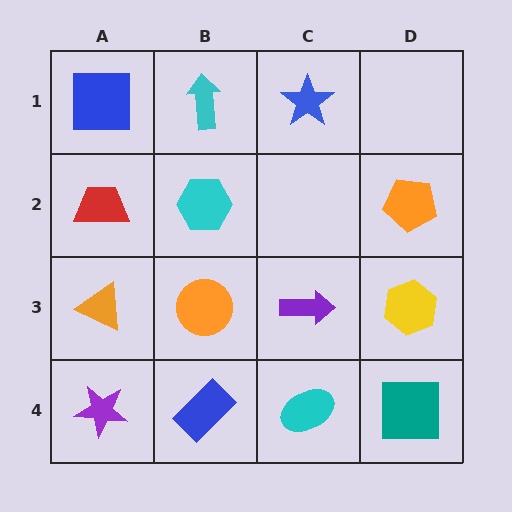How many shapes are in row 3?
4 shapes.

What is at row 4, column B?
A blue rectangle.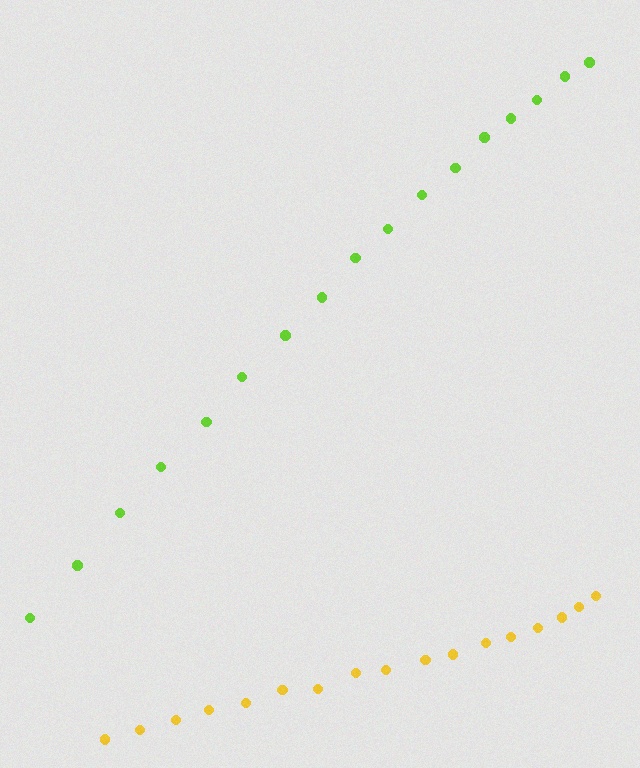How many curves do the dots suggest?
There are 2 distinct paths.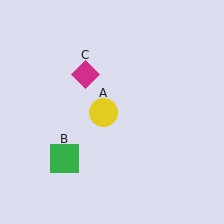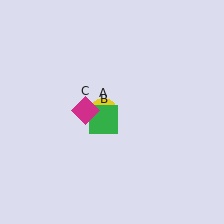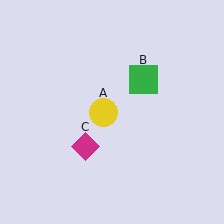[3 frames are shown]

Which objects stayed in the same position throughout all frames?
Yellow circle (object A) remained stationary.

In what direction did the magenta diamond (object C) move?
The magenta diamond (object C) moved down.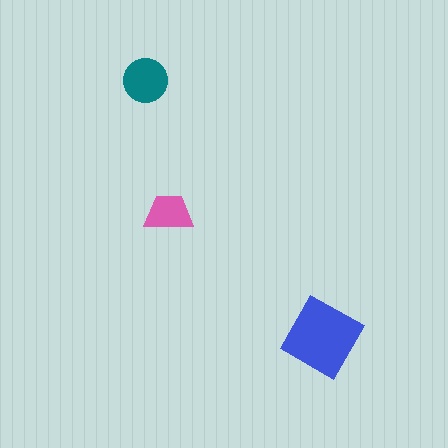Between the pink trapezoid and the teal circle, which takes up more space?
The teal circle.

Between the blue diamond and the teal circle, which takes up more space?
The blue diamond.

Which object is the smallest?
The pink trapezoid.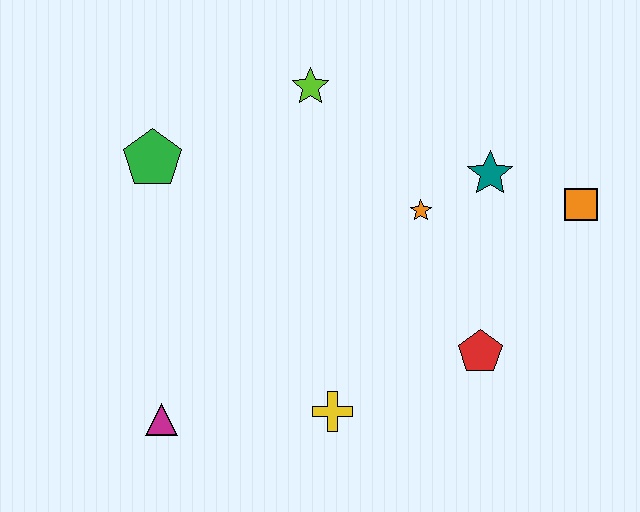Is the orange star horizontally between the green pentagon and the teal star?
Yes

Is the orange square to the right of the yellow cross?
Yes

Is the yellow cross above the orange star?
No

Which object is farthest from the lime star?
The magenta triangle is farthest from the lime star.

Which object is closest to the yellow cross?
The red pentagon is closest to the yellow cross.